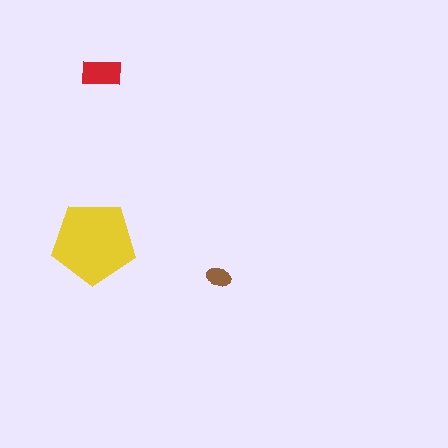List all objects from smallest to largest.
The brown ellipse, the red rectangle, the yellow pentagon.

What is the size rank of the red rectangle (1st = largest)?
2nd.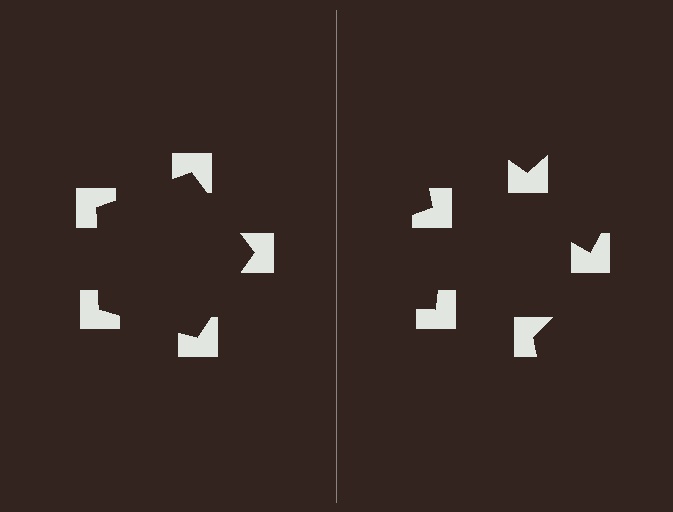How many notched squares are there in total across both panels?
10 — 5 on each side.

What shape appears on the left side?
An illusory pentagon.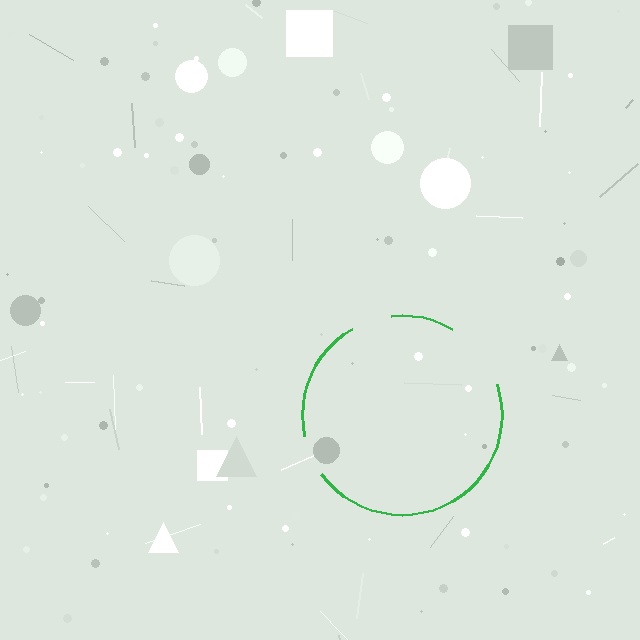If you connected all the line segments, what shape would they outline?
They would outline a circle.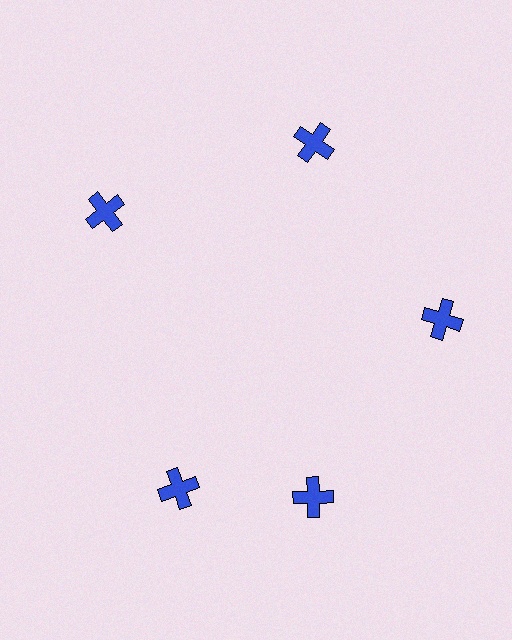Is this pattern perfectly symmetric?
No. The 5 blue crosses are arranged in a ring, but one element near the 8 o'clock position is rotated out of alignment along the ring, breaking the 5-fold rotational symmetry.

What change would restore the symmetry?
The symmetry would be restored by rotating it back into even spacing with its neighbors so that all 5 crosses sit at equal angles and equal distance from the center.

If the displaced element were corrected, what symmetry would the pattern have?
It would have 5-fold rotational symmetry — the pattern would map onto itself every 72 degrees.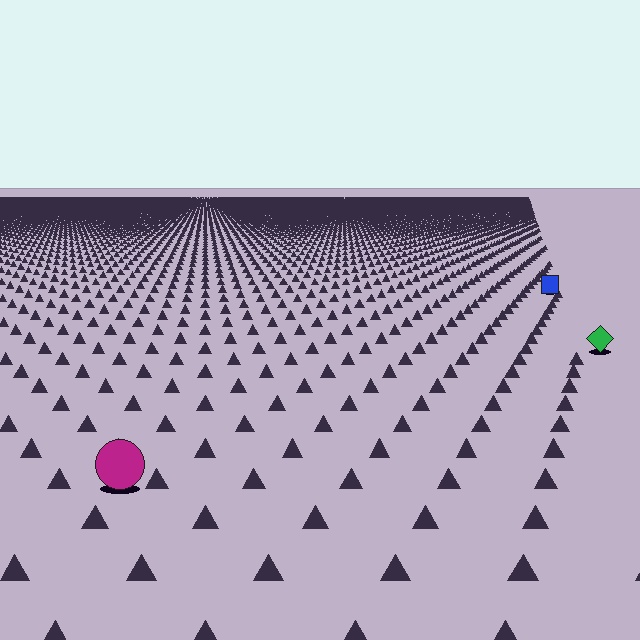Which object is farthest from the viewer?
The blue square is farthest from the viewer. It appears smaller and the ground texture around it is denser.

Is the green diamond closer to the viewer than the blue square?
Yes. The green diamond is closer — you can tell from the texture gradient: the ground texture is coarser near it.